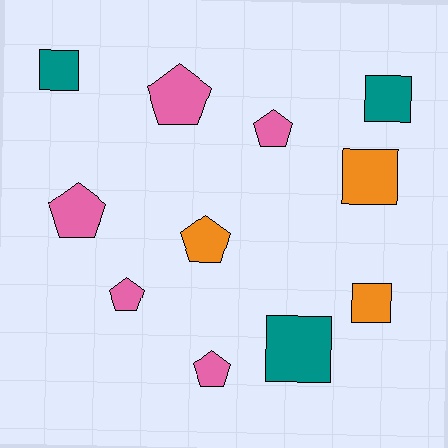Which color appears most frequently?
Pink, with 5 objects.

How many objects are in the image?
There are 11 objects.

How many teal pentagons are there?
There are no teal pentagons.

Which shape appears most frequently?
Pentagon, with 6 objects.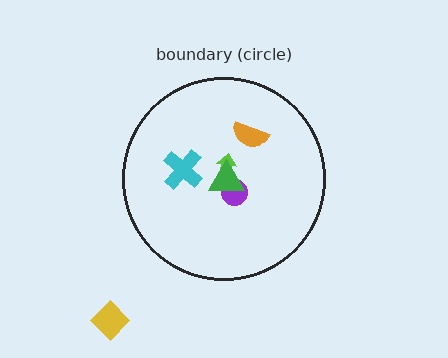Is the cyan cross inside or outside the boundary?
Inside.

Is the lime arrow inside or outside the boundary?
Inside.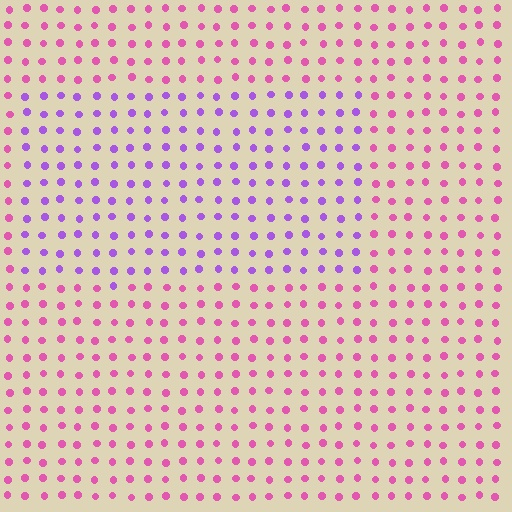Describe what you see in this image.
The image is filled with small pink elements in a uniform arrangement. A rectangle-shaped region is visible where the elements are tinted to a slightly different hue, forming a subtle color boundary.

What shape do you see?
I see a rectangle.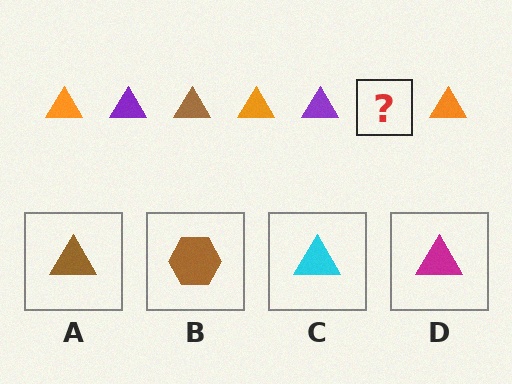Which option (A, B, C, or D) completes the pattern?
A.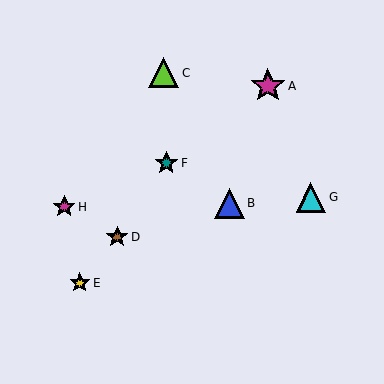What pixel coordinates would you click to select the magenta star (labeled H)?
Click at (64, 207) to select the magenta star H.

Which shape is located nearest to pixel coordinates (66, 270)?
The yellow star (labeled E) at (80, 283) is nearest to that location.